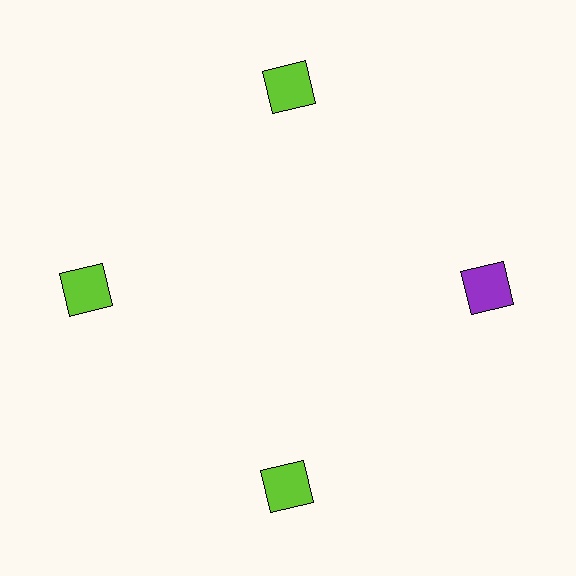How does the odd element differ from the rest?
It has a different color: purple instead of lime.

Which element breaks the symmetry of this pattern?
The purple square at roughly the 3 o'clock position breaks the symmetry. All other shapes are lime squares.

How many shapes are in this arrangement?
There are 4 shapes arranged in a ring pattern.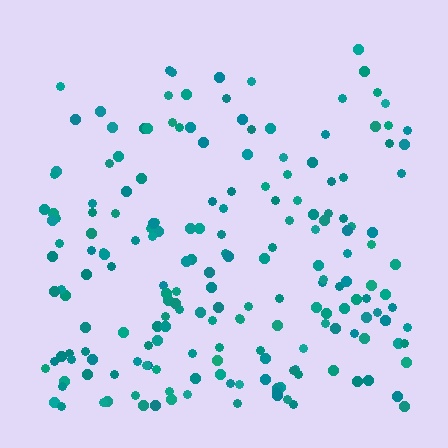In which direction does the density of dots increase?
From top to bottom, with the bottom side densest.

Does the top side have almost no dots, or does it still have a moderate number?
Still a moderate number, just noticeably fewer than the bottom.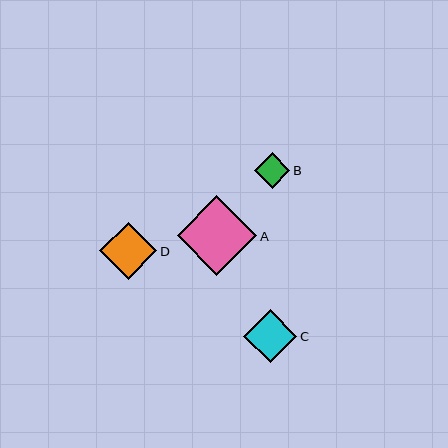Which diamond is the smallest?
Diamond B is the smallest with a size of approximately 36 pixels.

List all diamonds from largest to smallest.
From largest to smallest: A, D, C, B.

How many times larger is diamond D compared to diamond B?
Diamond D is approximately 1.6 times the size of diamond B.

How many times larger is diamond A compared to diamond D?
Diamond A is approximately 1.4 times the size of diamond D.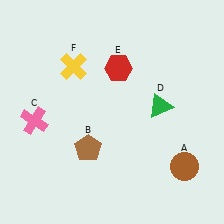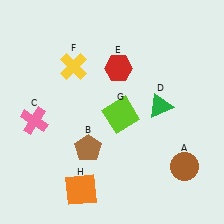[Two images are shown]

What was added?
A lime square (G), an orange square (H) were added in Image 2.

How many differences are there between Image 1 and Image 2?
There are 2 differences between the two images.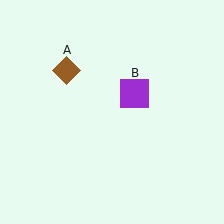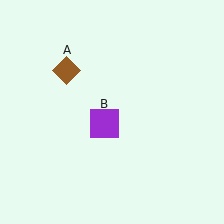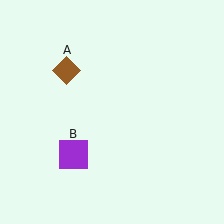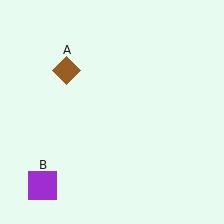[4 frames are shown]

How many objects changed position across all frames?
1 object changed position: purple square (object B).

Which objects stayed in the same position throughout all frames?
Brown diamond (object A) remained stationary.